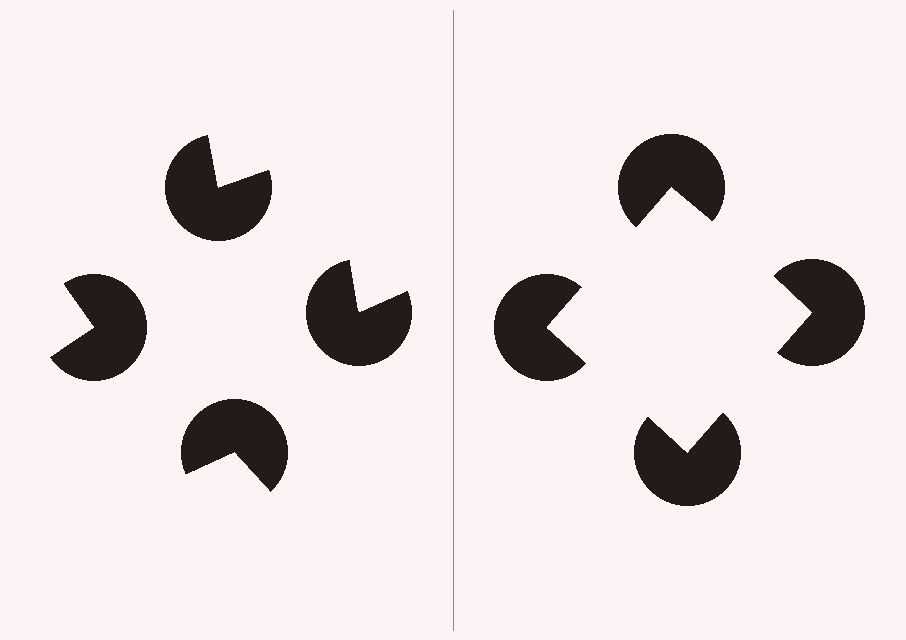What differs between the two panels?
The pac-man discs are positioned identically on both sides; only the wedge orientations differ. On the right they align to a square; on the left they are misaligned.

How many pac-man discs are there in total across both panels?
8 — 4 on each side.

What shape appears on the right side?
An illusory square.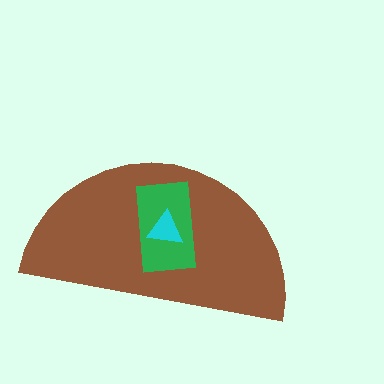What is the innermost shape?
The cyan triangle.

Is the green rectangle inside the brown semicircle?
Yes.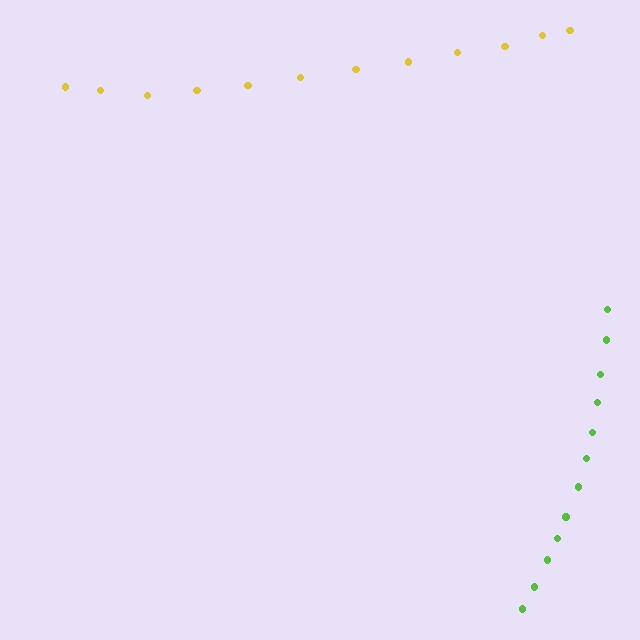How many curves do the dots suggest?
There are 2 distinct paths.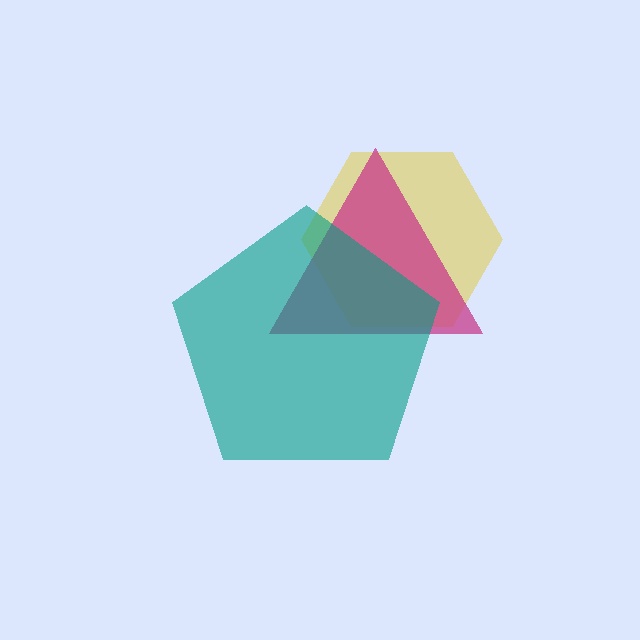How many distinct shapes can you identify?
There are 3 distinct shapes: a yellow hexagon, a magenta triangle, a teal pentagon.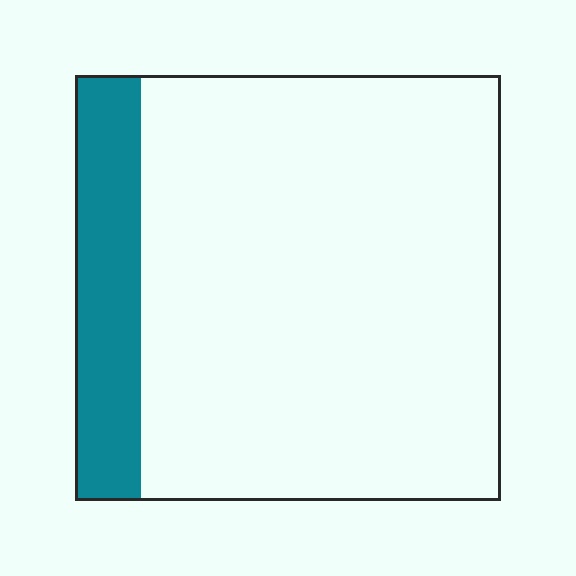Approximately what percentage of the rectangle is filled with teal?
Approximately 15%.